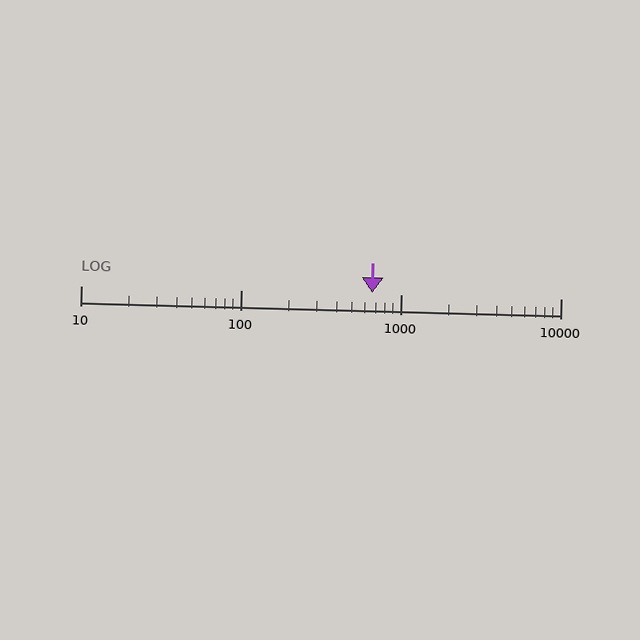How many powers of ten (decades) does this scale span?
The scale spans 3 decades, from 10 to 10000.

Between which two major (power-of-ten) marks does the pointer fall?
The pointer is between 100 and 1000.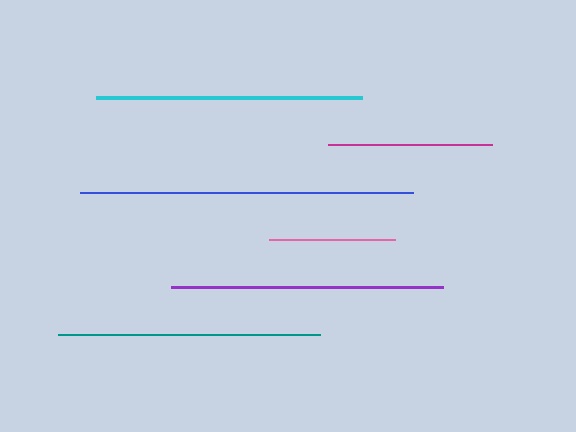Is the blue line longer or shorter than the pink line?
The blue line is longer than the pink line.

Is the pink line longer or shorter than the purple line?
The purple line is longer than the pink line.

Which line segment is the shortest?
The pink line is the shortest at approximately 126 pixels.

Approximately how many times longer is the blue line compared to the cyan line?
The blue line is approximately 1.3 times the length of the cyan line.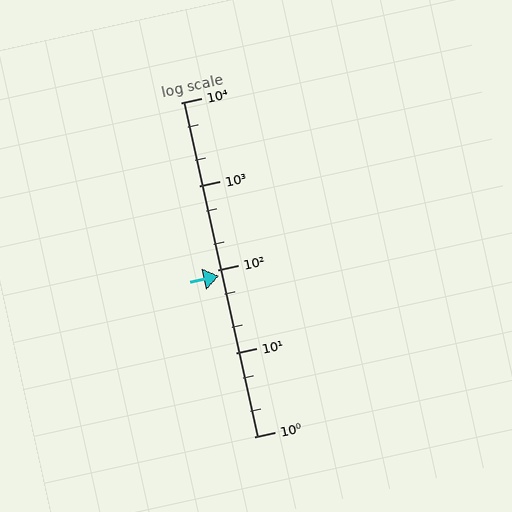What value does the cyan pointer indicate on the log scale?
The pointer indicates approximately 85.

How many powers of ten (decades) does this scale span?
The scale spans 4 decades, from 1 to 10000.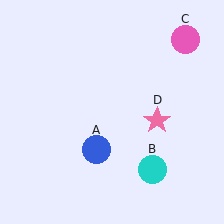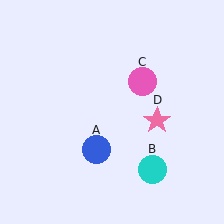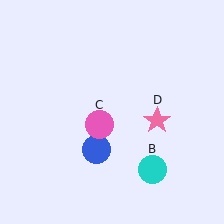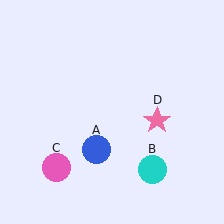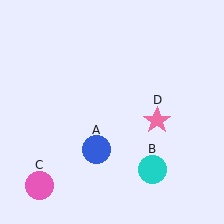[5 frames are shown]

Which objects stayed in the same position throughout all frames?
Blue circle (object A) and cyan circle (object B) and pink star (object D) remained stationary.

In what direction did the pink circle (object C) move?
The pink circle (object C) moved down and to the left.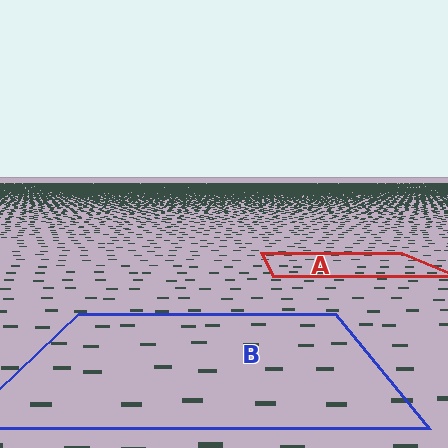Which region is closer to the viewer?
Region B is closer. The texture elements there are larger and more spread out.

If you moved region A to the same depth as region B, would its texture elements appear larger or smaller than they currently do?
They would appear larger. At a closer depth, the same texture elements are projected at a bigger on-screen size.